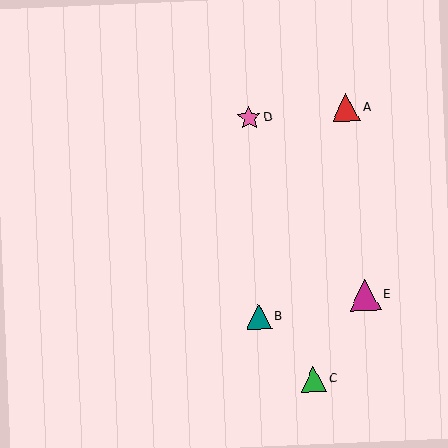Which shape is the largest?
The magenta triangle (labeled E) is the largest.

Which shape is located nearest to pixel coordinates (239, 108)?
The pink star (labeled D) at (249, 118) is nearest to that location.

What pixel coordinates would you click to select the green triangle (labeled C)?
Click at (314, 379) to select the green triangle C.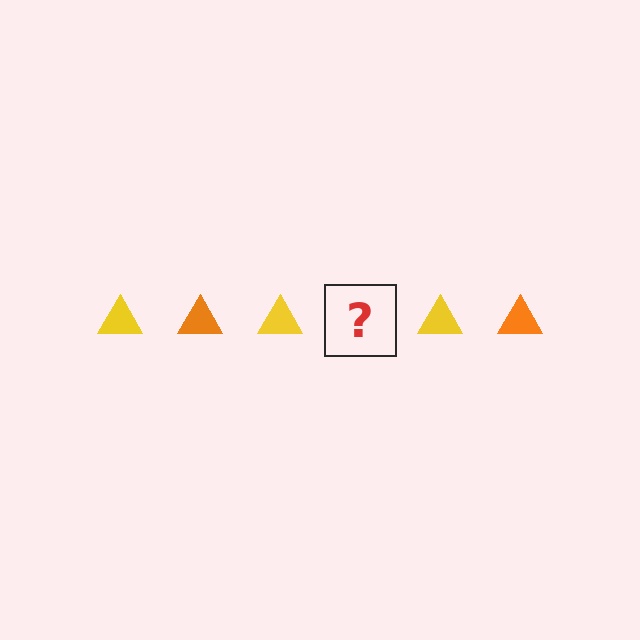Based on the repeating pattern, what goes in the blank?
The blank should be an orange triangle.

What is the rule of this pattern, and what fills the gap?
The rule is that the pattern cycles through yellow, orange triangles. The gap should be filled with an orange triangle.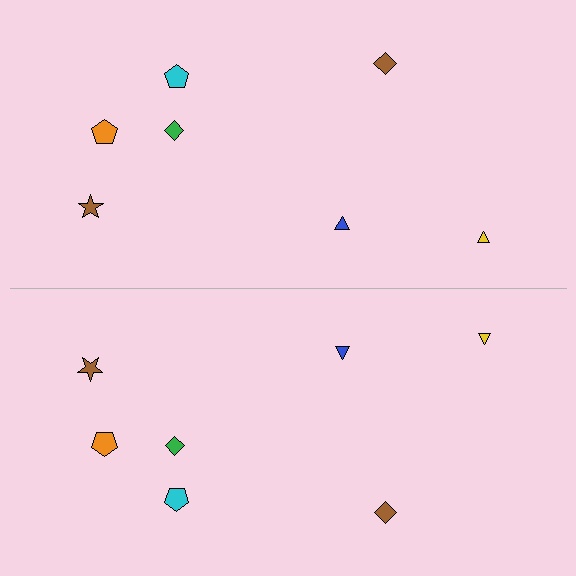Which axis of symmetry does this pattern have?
The pattern has a horizontal axis of symmetry running through the center of the image.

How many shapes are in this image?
There are 14 shapes in this image.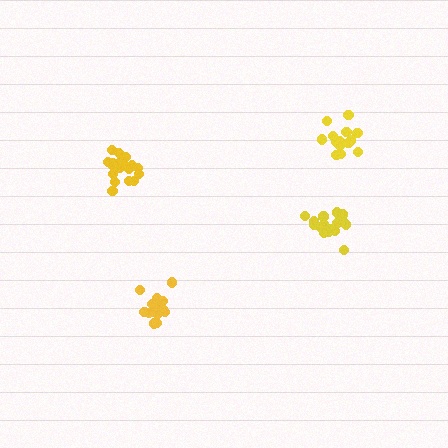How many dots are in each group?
Group 1: 17 dots, Group 2: 14 dots, Group 3: 20 dots, Group 4: 17 dots (68 total).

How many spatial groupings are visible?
There are 4 spatial groupings.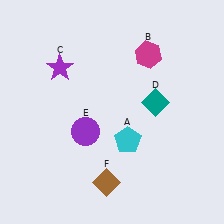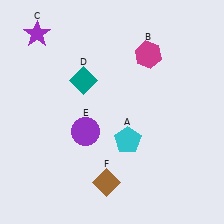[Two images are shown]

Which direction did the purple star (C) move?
The purple star (C) moved up.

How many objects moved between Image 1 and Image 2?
2 objects moved between the two images.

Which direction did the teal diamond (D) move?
The teal diamond (D) moved left.